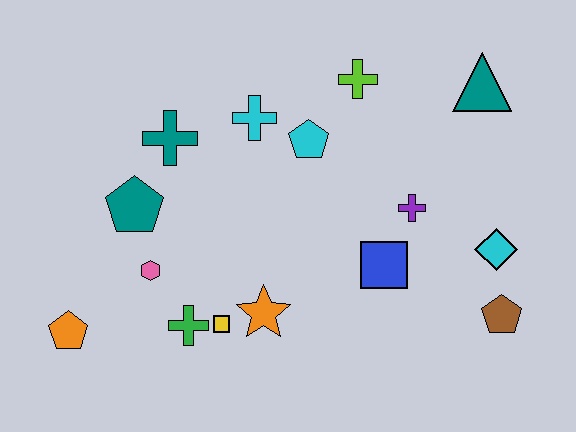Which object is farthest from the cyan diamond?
The orange pentagon is farthest from the cyan diamond.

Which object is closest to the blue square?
The purple cross is closest to the blue square.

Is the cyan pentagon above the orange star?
Yes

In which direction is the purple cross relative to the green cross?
The purple cross is to the right of the green cross.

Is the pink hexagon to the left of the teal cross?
Yes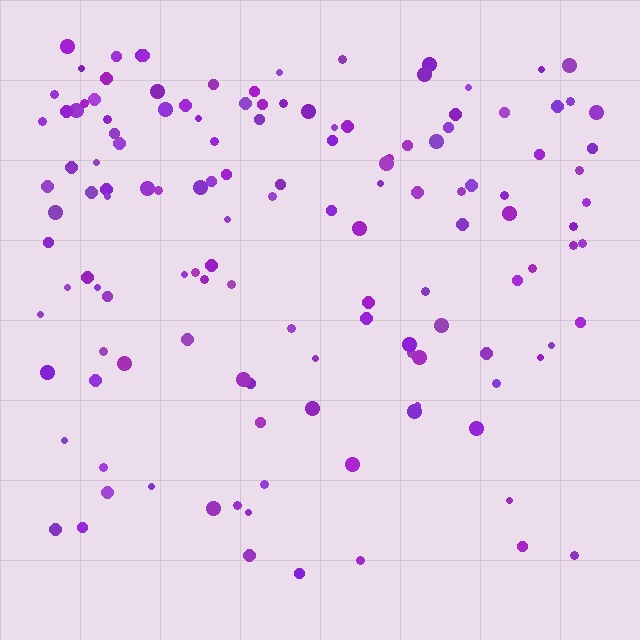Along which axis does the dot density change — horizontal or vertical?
Vertical.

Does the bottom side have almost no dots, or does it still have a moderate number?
Still a moderate number, just noticeably fewer than the top.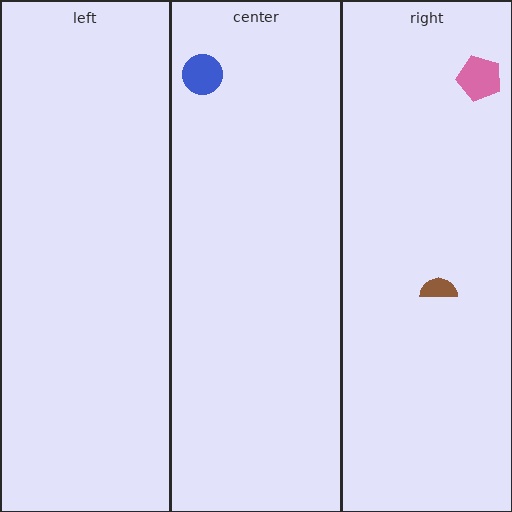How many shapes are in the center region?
1.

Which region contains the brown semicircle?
The right region.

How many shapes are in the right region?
2.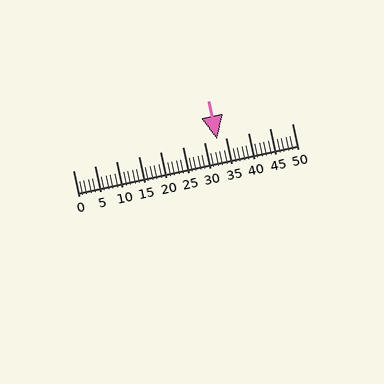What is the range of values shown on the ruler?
The ruler shows values from 0 to 50.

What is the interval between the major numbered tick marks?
The major tick marks are spaced 5 units apart.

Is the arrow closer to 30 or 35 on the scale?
The arrow is closer to 35.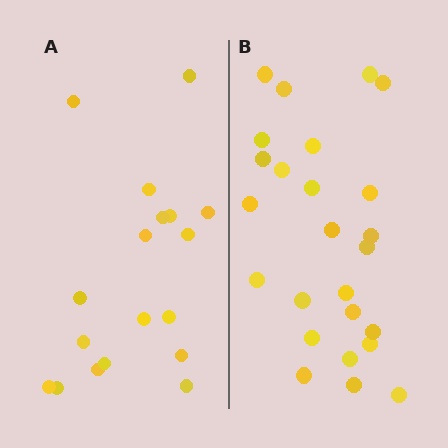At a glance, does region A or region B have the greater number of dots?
Region B (the right region) has more dots.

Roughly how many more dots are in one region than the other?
Region B has roughly 8 or so more dots than region A.